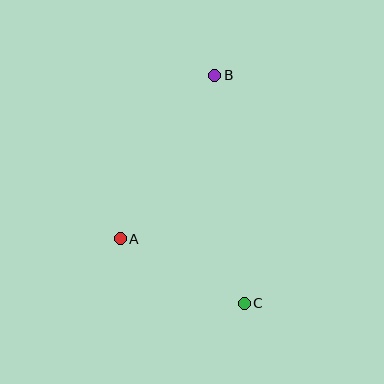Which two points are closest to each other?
Points A and C are closest to each other.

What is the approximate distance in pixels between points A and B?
The distance between A and B is approximately 189 pixels.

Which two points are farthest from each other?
Points B and C are farthest from each other.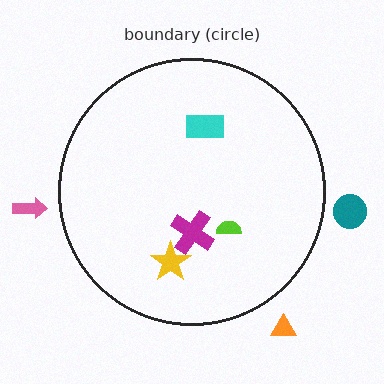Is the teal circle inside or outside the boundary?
Outside.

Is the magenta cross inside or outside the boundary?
Inside.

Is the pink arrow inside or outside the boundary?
Outside.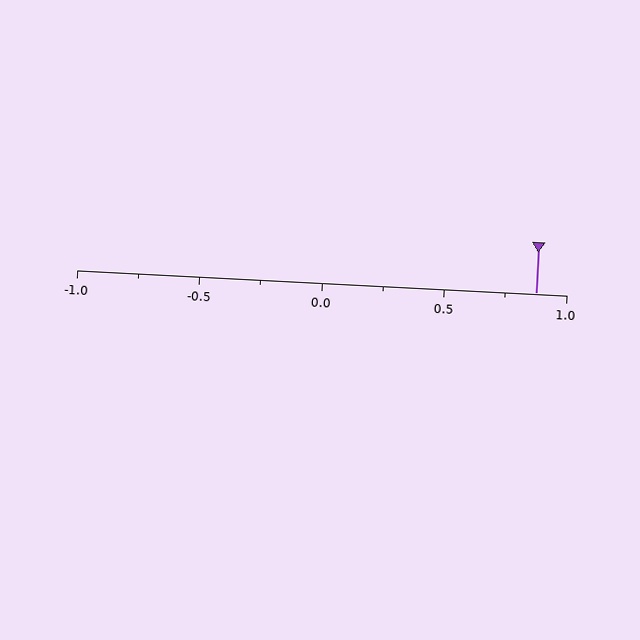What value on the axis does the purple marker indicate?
The marker indicates approximately 0.88.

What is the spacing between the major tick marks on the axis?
The major ticks are spaced 0.5 apart.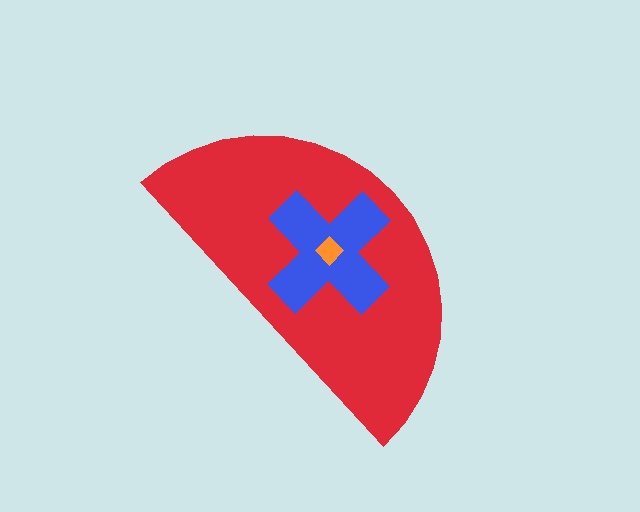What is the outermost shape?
The red semicircle.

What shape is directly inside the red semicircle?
The blue cross.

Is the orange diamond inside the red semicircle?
Yes.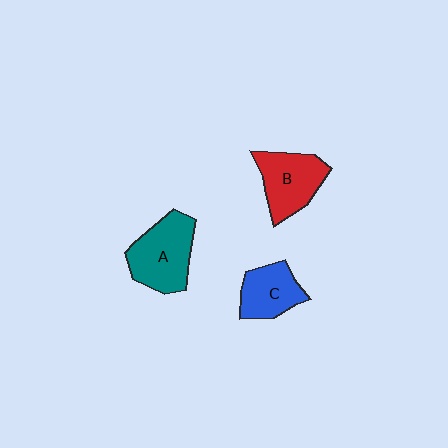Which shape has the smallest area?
Shape C (blue).